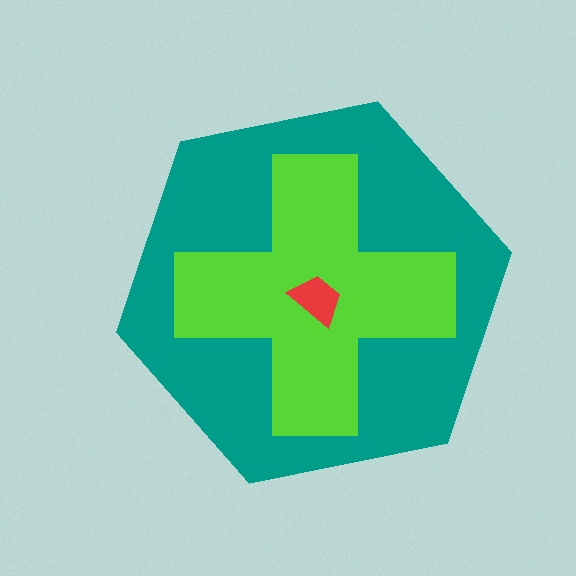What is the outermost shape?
The teal hexagon.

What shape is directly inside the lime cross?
The red trapezoid.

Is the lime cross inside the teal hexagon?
Yes.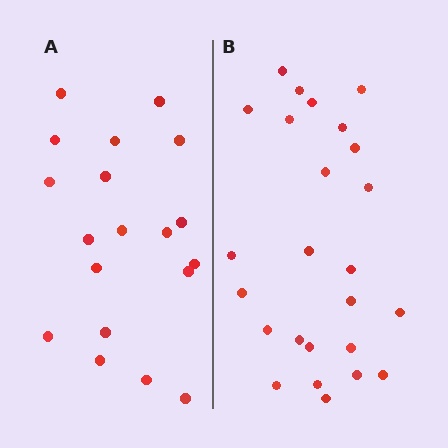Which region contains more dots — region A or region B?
Region B (the right region) has more dots.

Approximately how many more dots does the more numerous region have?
Region B has about 6 more dots than region A.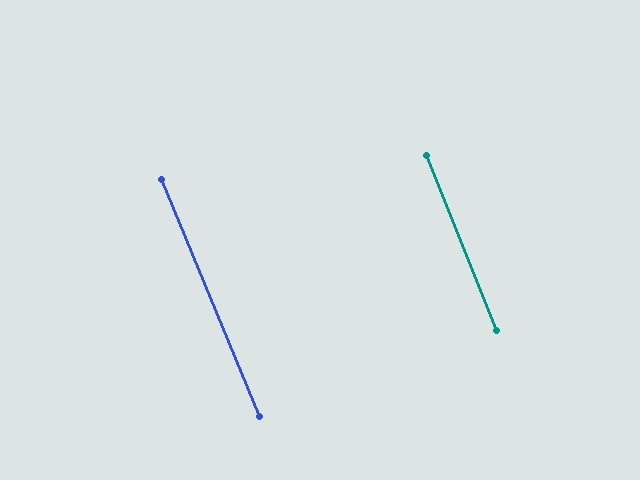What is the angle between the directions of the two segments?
Approximately 1 degree.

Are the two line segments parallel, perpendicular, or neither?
Parallel — their directions differ by only 0.6°.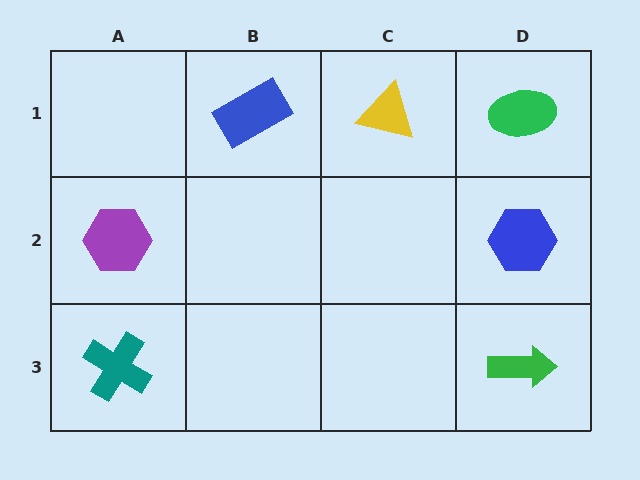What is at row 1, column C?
A yellow triangle.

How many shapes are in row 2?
2 shapes.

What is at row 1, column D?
A green ellipse.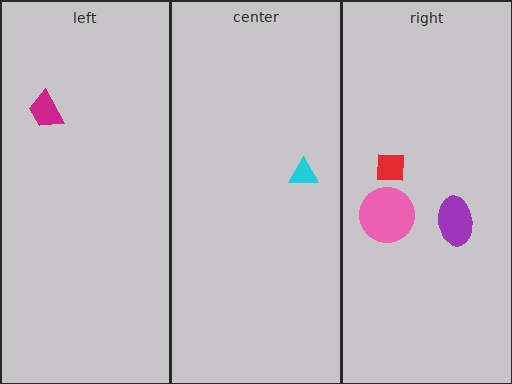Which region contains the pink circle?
The right region.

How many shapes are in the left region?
1.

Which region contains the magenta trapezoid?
The left region.